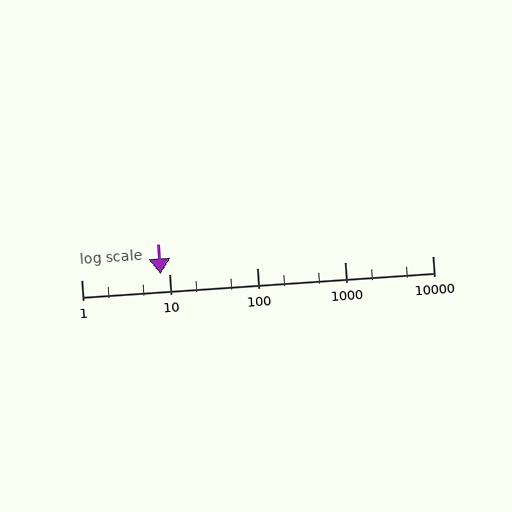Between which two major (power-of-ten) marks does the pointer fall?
The pointer is between 1 and 10.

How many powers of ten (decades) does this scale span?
The scale spans 4 decades, from 1 to 10000.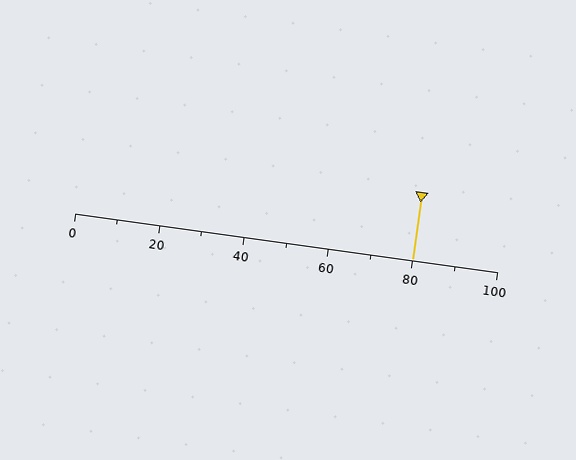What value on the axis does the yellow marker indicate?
The marker indicates approximately 80.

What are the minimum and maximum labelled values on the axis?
The axis runs from 0 to 100.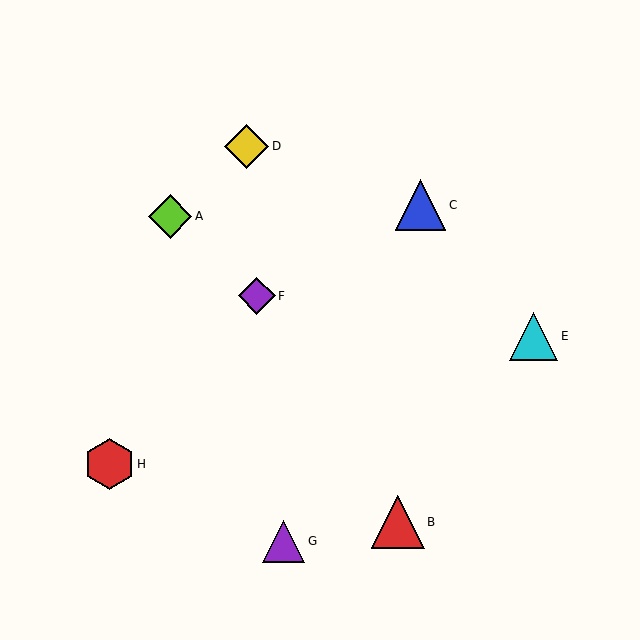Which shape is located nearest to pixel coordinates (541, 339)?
The cyan triangle (labeled E) at (534, 336) is nearest to that location.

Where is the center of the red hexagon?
The center of the red hexagon is at (109, 464).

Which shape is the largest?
The red triangle (labeled B) is the largest.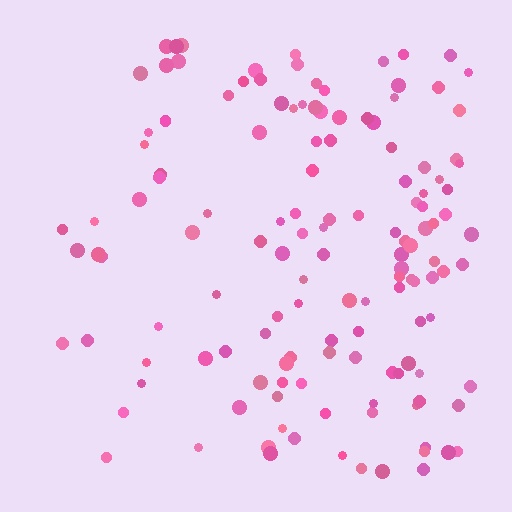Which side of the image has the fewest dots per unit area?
The left.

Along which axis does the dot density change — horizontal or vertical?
Horizontal.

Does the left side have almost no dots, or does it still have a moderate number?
Still a moderate number, just noticeably fewer than the right.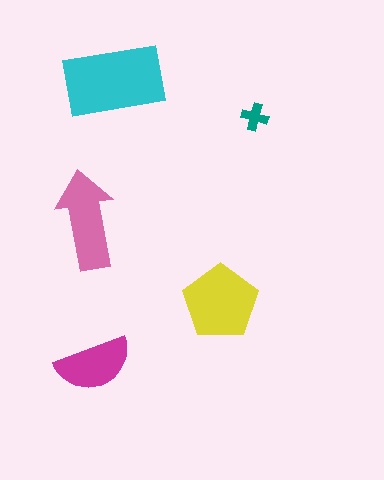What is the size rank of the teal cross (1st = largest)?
5th.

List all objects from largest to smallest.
The cyan rectangle, the yellow pentagon, the pink arrow, the magenta semicircle, the teal cross.